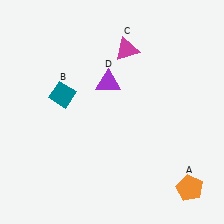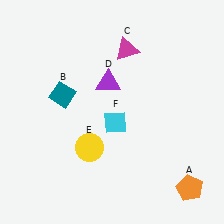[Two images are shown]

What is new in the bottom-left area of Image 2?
A yellow circle (E) was added in the bottom-left area of Image 2.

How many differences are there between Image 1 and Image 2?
There are 2 differences between the two images.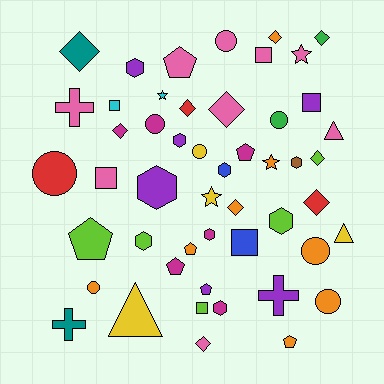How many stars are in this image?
There are 4 stars.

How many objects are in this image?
There are 50 objects.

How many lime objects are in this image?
There are 5 lime objects.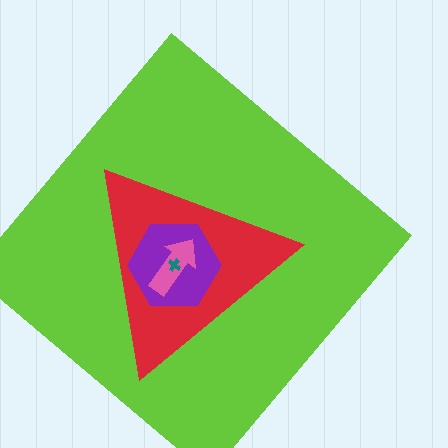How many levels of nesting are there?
5.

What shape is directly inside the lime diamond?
The red triangle.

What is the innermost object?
The teal cross.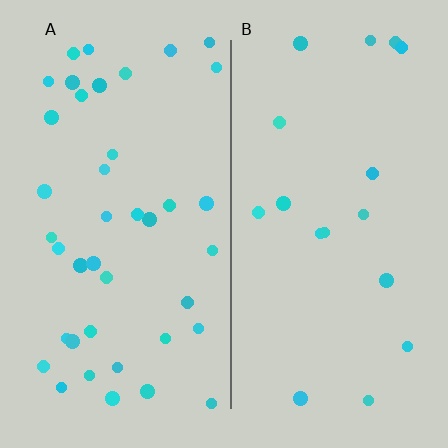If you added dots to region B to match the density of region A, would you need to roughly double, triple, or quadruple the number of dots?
Approximately double.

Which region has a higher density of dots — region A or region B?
A (the left).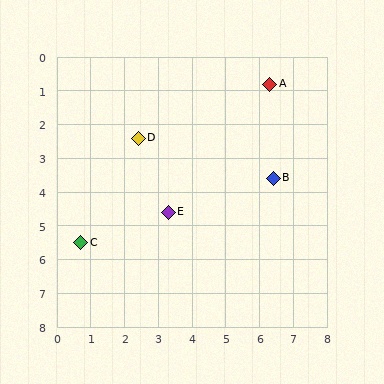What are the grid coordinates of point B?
Point B is at approximately (6.4, 3.6).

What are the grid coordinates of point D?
Point D is at approximately (2.4, 2.4).